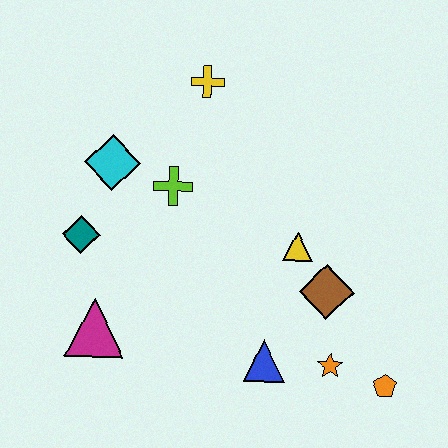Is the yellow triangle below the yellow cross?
Yes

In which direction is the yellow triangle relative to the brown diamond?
The yellow triangle is above the brown diamond.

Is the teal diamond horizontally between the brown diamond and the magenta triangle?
No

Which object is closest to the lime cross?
The cyan diamond is closest to the lime cross.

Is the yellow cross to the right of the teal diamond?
Yes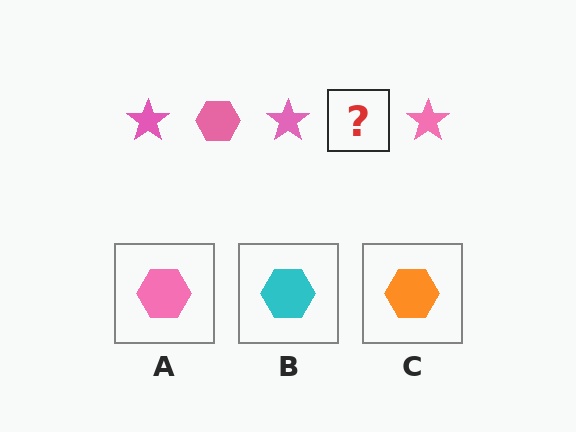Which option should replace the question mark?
Option A.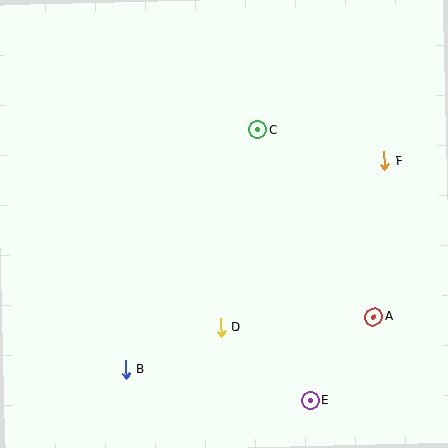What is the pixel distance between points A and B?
The distance between A and B is 254 pixels.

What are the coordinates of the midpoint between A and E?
The midpoint between A and E is at (342, 359).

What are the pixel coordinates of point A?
Point A is at (374, 317).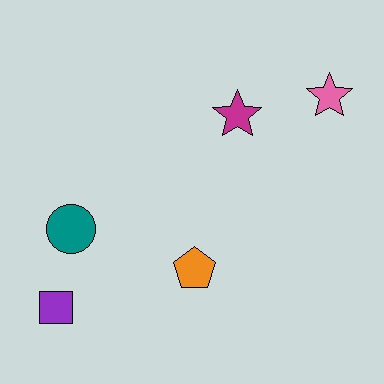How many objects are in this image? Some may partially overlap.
There are 5 objects.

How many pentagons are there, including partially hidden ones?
There is 1 pentagon.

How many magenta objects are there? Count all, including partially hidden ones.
There is 1 magenta object.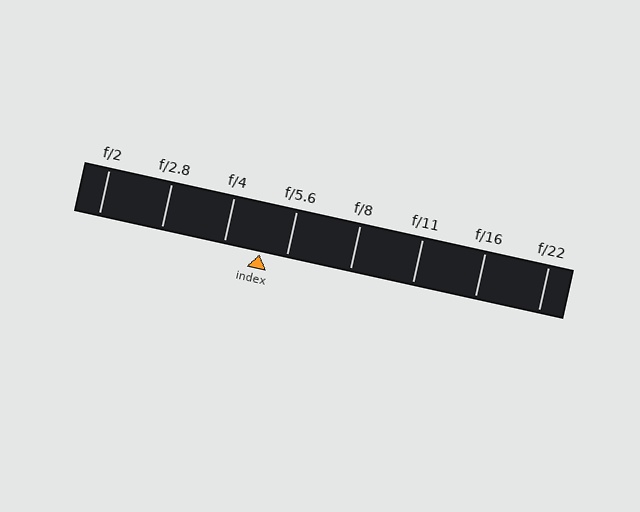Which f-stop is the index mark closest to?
The index mark is closest to f/5.6.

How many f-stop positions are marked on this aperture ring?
There are 8 f-stop positions marked.